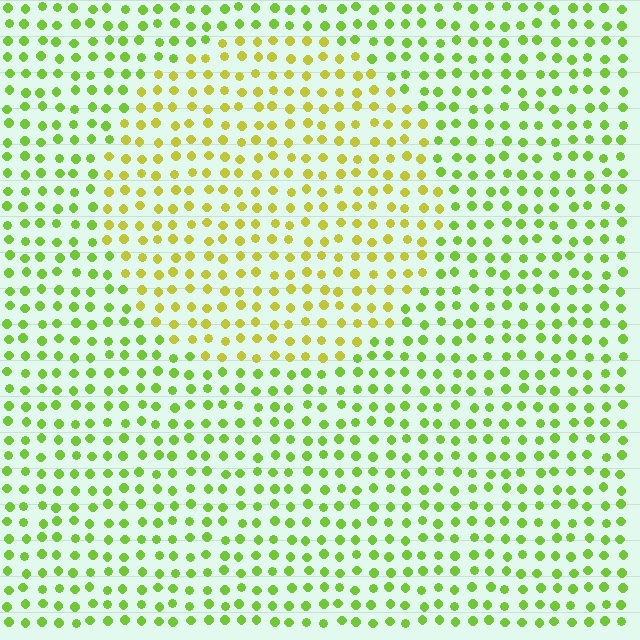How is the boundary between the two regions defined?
The boundary is defined purely by a slight shift in hue (about 34 degrees). Spacing, size, and orientation are identical on both sides.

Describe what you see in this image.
The image is filled with small lime elements in a uniform arrangement. A circle-shaped region is visible where the elements are tinted to a slightly different hue, forming a subtle color boundary.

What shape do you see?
I see a circle.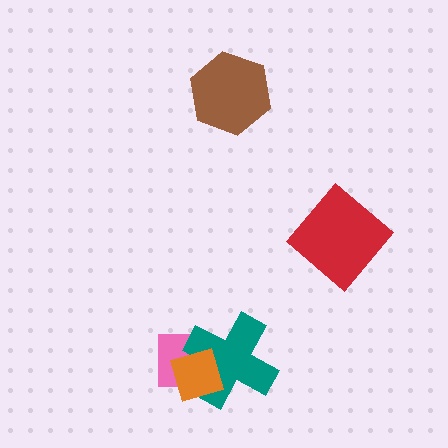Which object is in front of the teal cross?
The orange diamond is in front of the teal cross.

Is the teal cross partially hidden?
Yes, it is partially covered by another shape.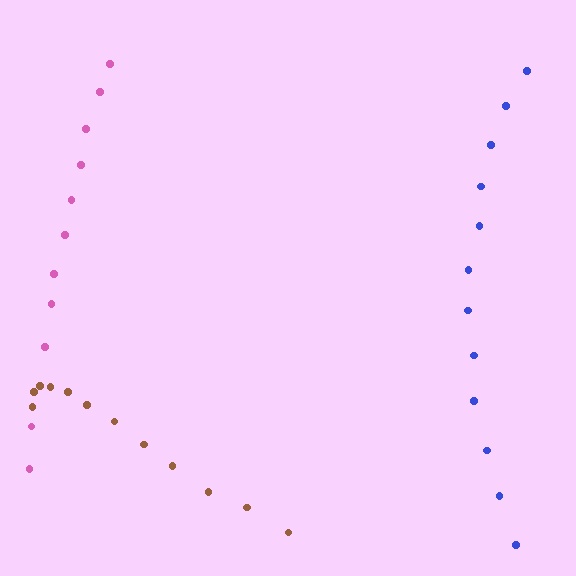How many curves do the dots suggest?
There are 3 distinct paths.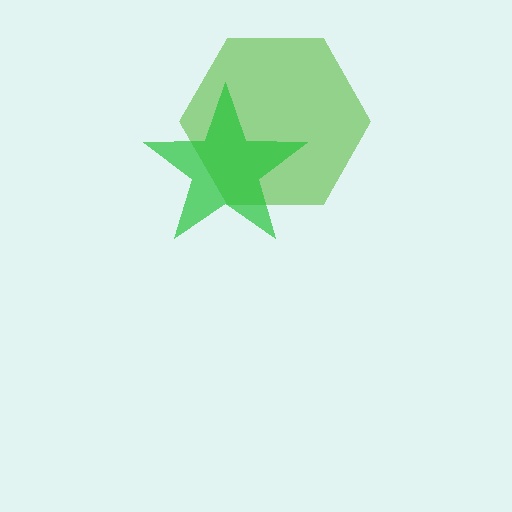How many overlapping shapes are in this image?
There are 2 overlapping shapes in the image.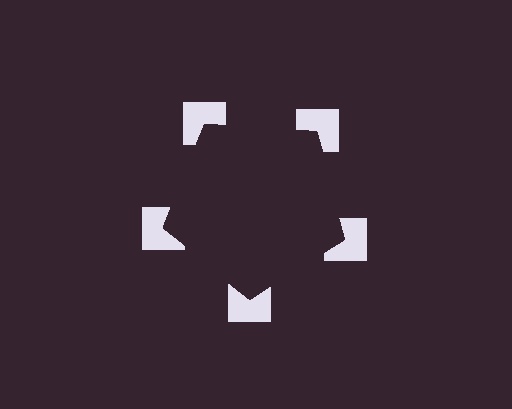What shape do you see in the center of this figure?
An illusory pentagon — its edges are inferred from the aligned wedge cuts in the notched squares, not physically drawn.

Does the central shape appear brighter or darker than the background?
It typically appears slightly darker than the background, even though no actual brightness change is drawn.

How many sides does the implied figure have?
5 sides.